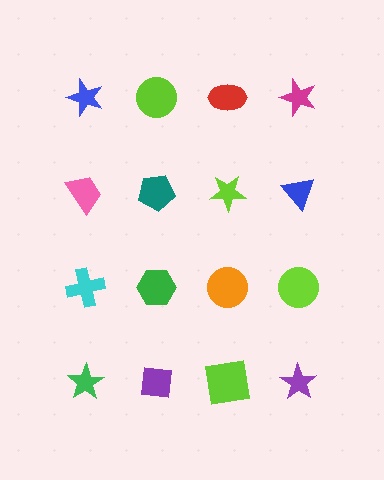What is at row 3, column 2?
A green hexagon.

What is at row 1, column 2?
A lime circle.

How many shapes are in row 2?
4 shapes.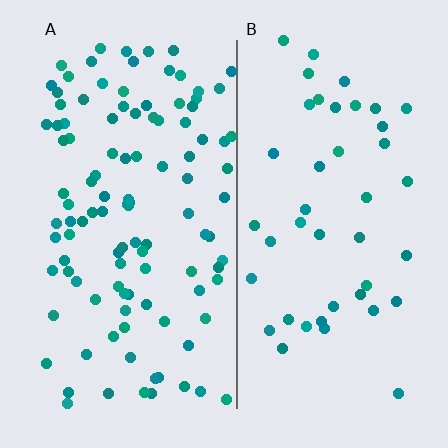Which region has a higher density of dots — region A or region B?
A (the left).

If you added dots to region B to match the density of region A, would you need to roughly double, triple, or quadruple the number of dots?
Approximately double.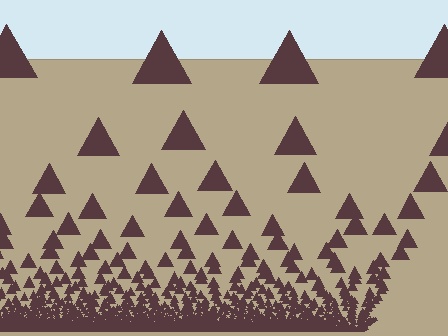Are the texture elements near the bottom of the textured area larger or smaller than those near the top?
Smaller. The gradient is inverted — elements near the bottom are smaller and denser.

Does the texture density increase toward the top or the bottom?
Density increases toward the bottom.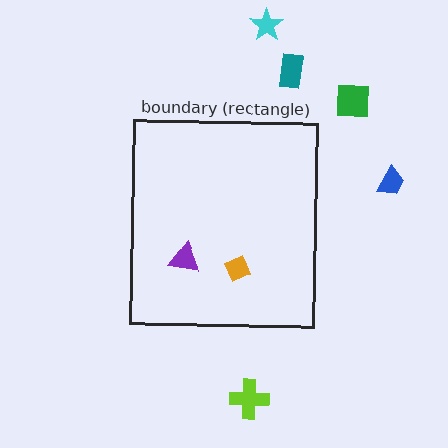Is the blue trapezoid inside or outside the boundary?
Outside.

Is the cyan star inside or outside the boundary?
Outside.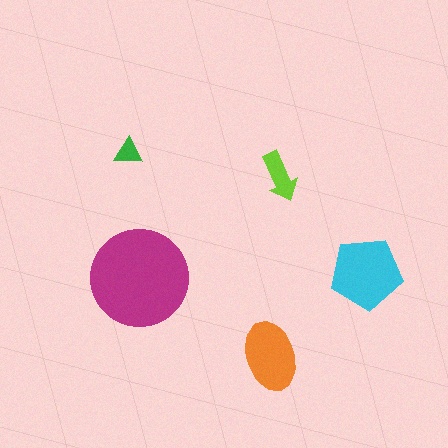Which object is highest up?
The green triangle is topmost.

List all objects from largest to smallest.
The magenta circle, the cyan pentagon, the orange ellipse, the lime arrow, the green triangle.